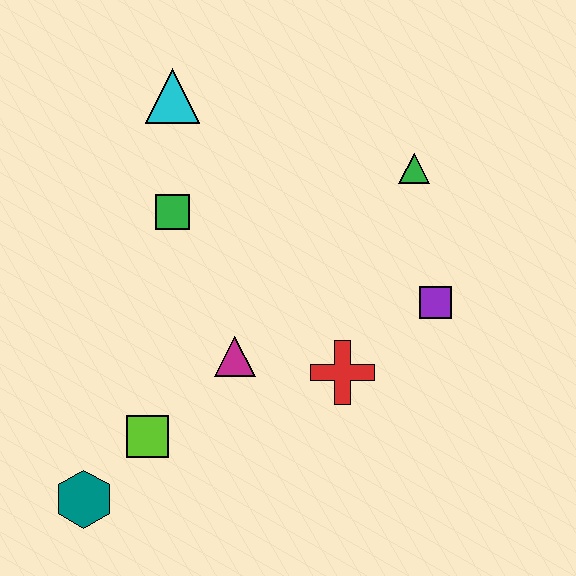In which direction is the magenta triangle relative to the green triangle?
The magenta triangle is below the green triangle.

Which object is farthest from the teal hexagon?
The green triangle is farthest from the teal hexagon.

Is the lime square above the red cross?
No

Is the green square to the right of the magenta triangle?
No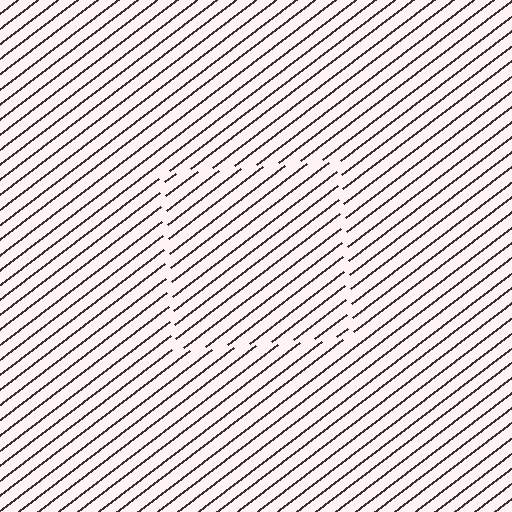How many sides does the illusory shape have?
4 sides — the line-ends trace a square.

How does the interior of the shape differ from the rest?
The interior of the shape contains the same grating, shifted by half a period — the contour is defined by the phase discontinuity where line-ends from the inner and outer gratings abut.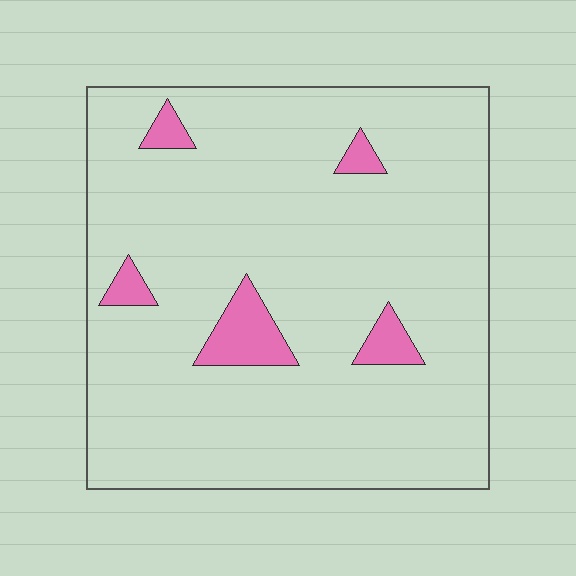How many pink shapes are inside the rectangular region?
5.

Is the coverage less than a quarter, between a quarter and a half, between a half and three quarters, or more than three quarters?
Less than a quarter.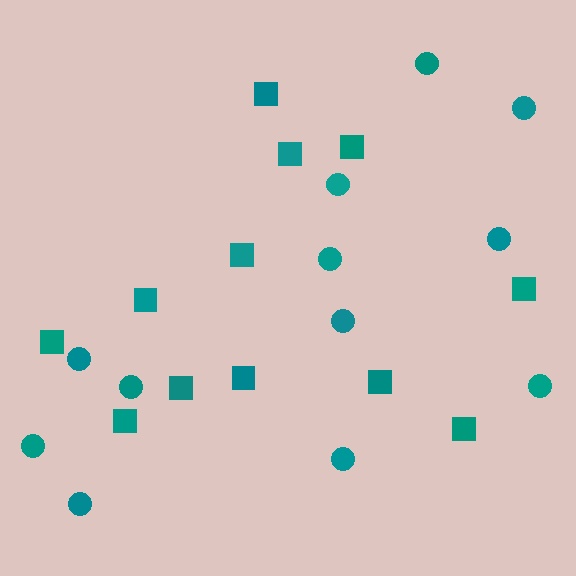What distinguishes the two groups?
There are 2 groups: one group of circles (12) and one group of squares (12).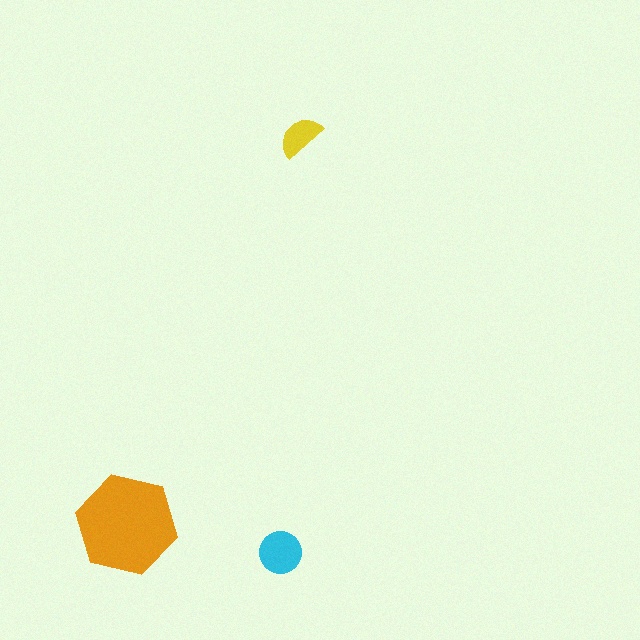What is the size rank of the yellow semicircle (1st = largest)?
3rd.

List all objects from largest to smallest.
The orange hexagon, the cyan circle, the yellow semicircle.